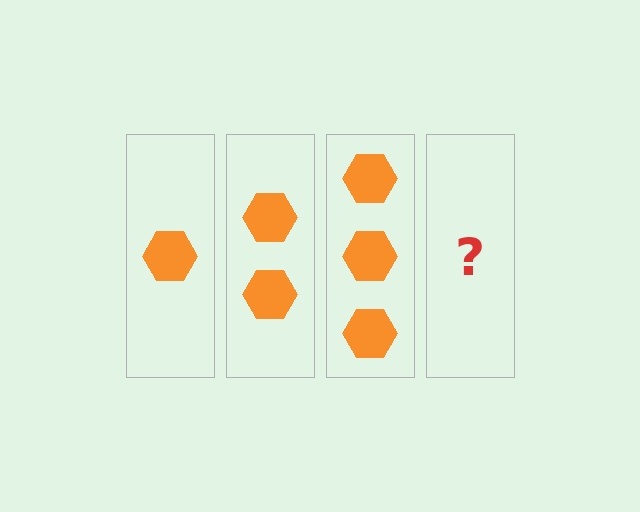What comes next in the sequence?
The next element should be 4 hexagons.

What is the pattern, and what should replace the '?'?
The pattern is that each step adds one more hexagon. The '?' should be 4 hexagons.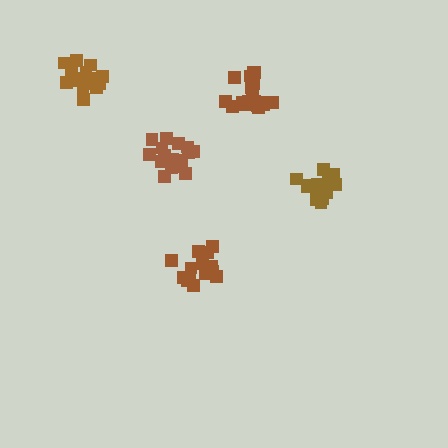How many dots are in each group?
Group 1: 16 dots, Group 2: 18 dots, Group 3: 19 dots, Group 4: 20 dots, Group 5: 17 dots (90 total).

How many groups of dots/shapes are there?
There are 5 groups.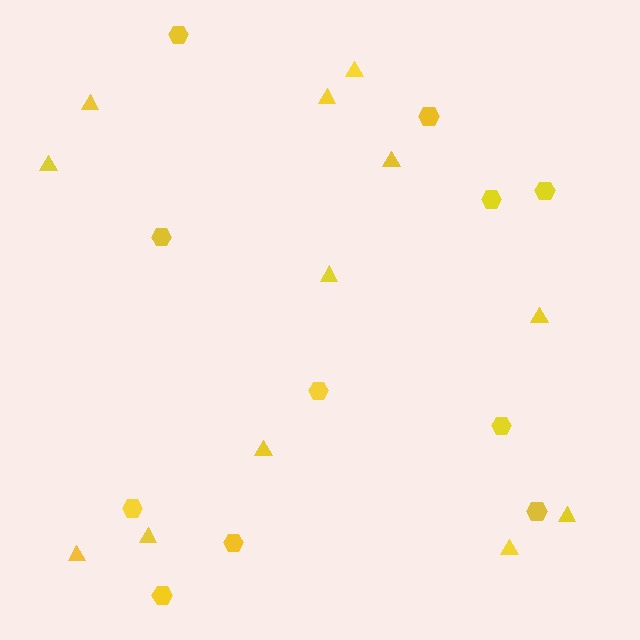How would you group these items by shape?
There are 2 groups: one group of triangles (12) and one group of hexagons (11).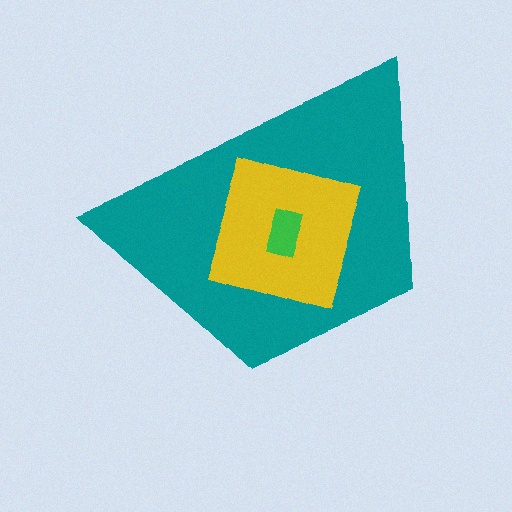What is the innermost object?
The green rectangle.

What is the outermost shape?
The teal trapezoid.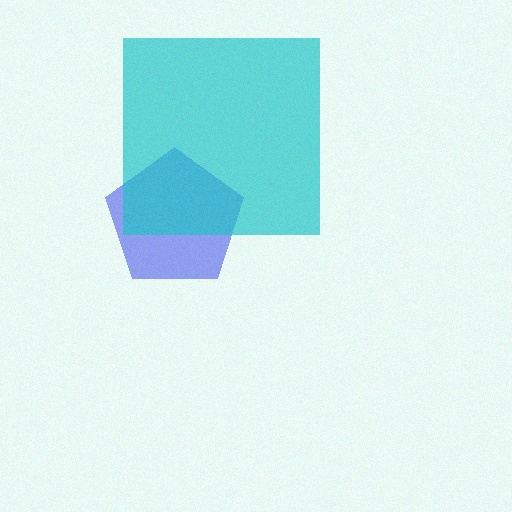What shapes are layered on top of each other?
The layered shapes are: a blue pentagon, a cyan square.